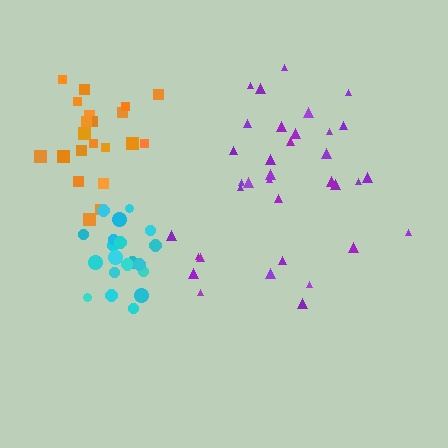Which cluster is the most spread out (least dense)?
Purple.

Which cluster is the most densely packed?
Cyan.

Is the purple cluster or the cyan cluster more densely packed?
Cyan.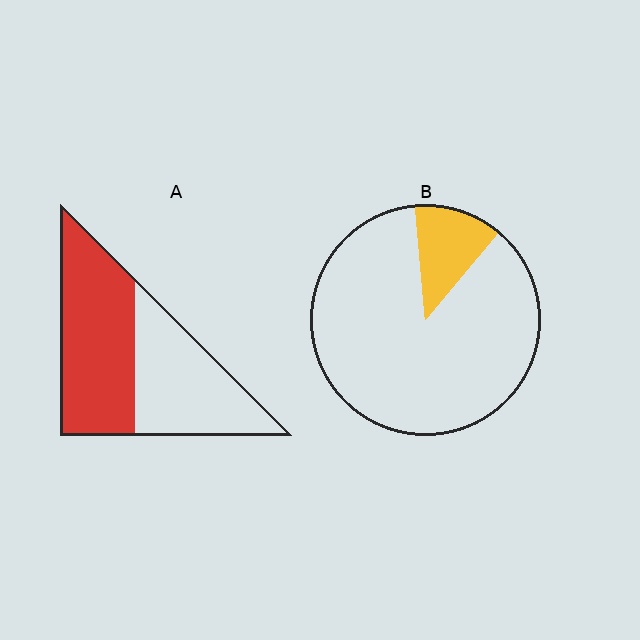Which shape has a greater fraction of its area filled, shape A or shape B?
Shape A.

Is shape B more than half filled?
No.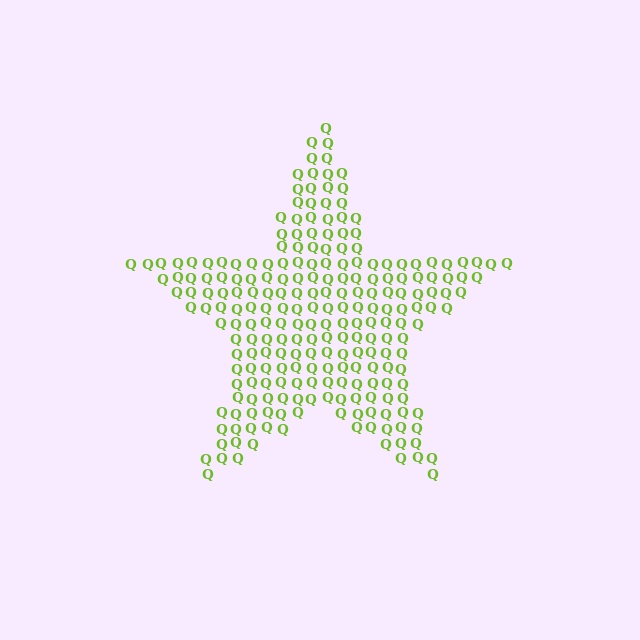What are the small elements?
The small elements are letter Q's.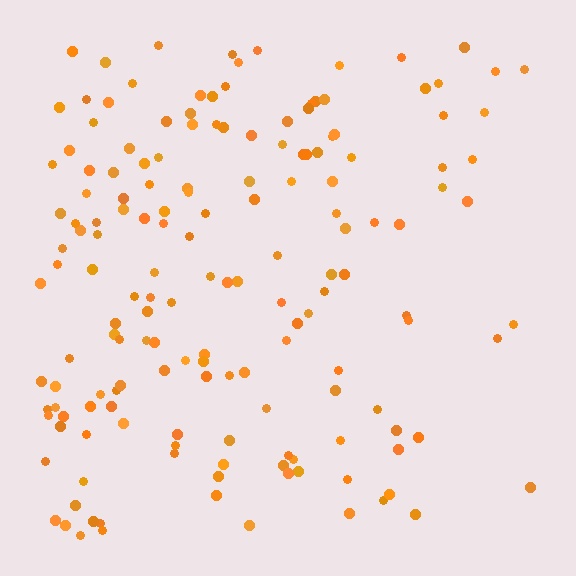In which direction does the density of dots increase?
From right to left, with the left side densest.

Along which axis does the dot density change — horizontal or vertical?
Horizontal.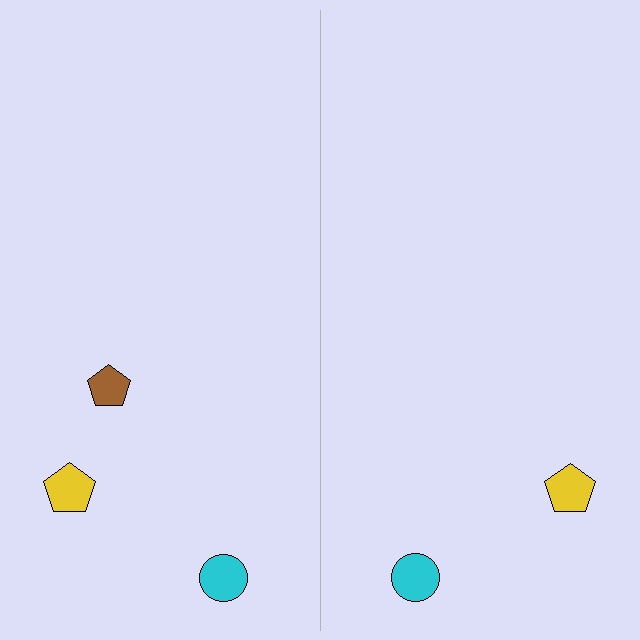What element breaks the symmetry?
A brown pentagon is missing from the right side.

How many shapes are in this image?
There are 5 shapes in this image.